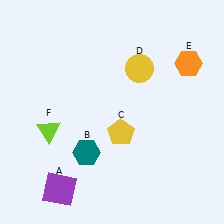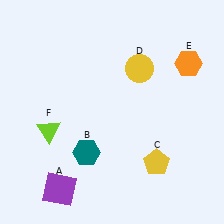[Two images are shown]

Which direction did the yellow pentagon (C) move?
The yellow pentagon (C) moved right.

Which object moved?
The yellow pentagon (C) moved right.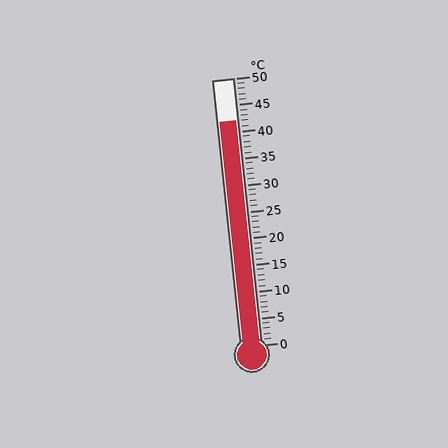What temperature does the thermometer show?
The thermometer shows approximately 42°C.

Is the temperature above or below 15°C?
The temperature is above 15°C.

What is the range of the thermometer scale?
The thermometer scale ranges from 0°C to 50°C.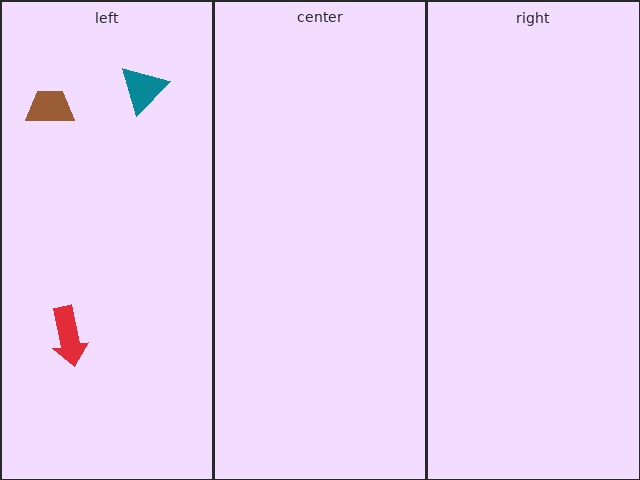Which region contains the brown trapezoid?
The left region.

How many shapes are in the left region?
3.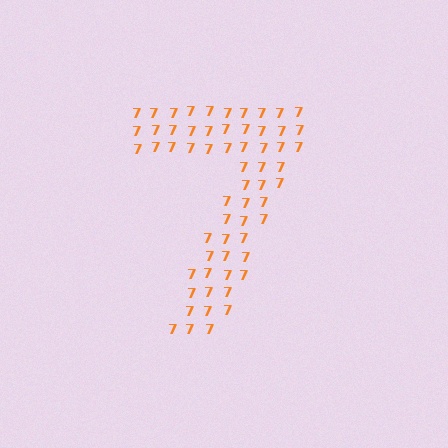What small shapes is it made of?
It is made of small digit 7's.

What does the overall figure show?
The overall figure shows the digit 7.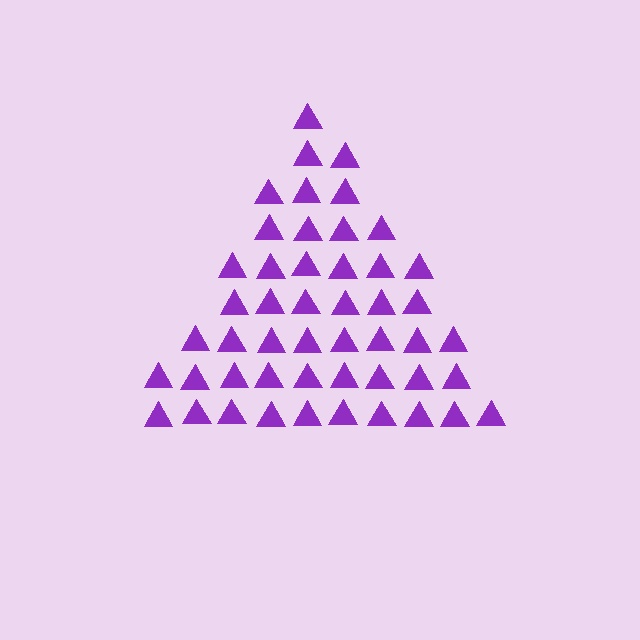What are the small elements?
The small elements are triangles.